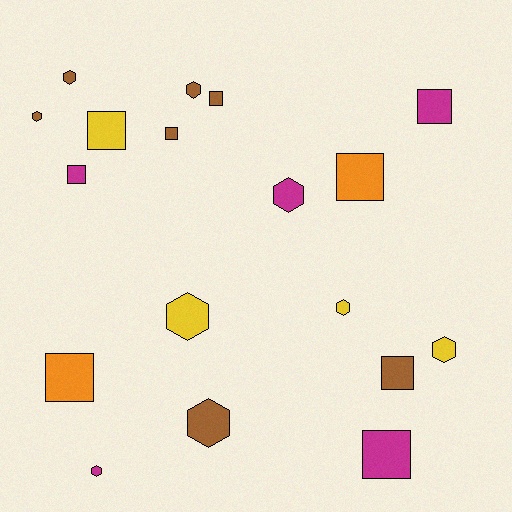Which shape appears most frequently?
Square, with 9 objects.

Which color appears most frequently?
Brown, with 7 objects.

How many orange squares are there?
There are 2 orange squares.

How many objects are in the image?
There are 18 objects.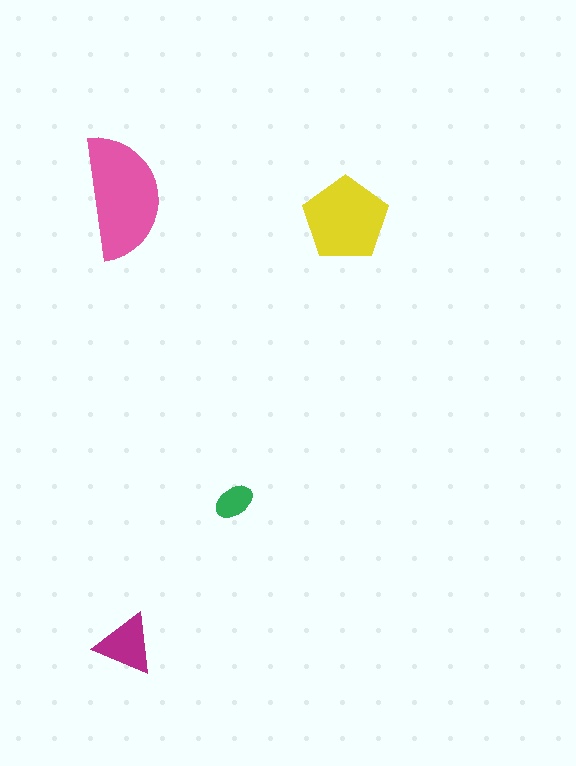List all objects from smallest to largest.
The green ellipse, the magenta triangle, the yellow pentagon, the pink semicircle.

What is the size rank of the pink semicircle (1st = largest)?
1st.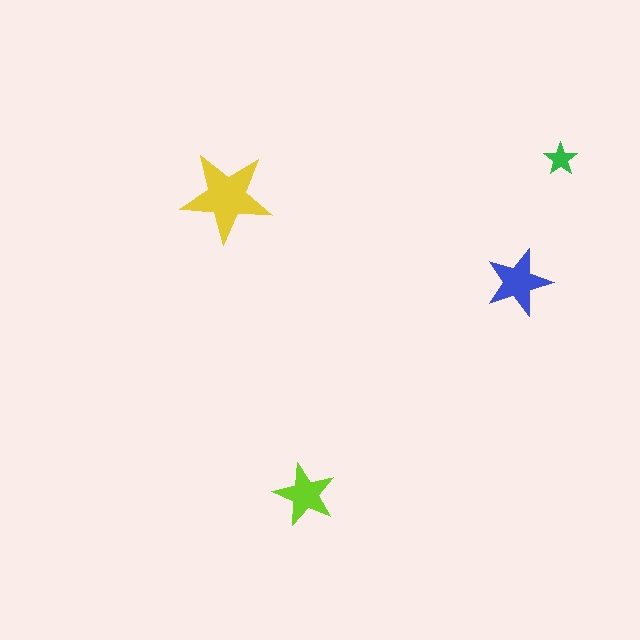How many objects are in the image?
There are 4 objects in the image.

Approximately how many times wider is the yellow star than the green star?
About 2.5 times wider.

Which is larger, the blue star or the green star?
The blue one.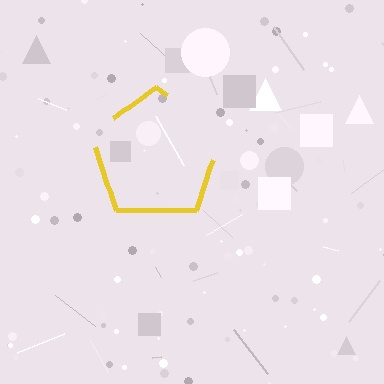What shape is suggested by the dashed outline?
The dashed outline suggests a pentagon.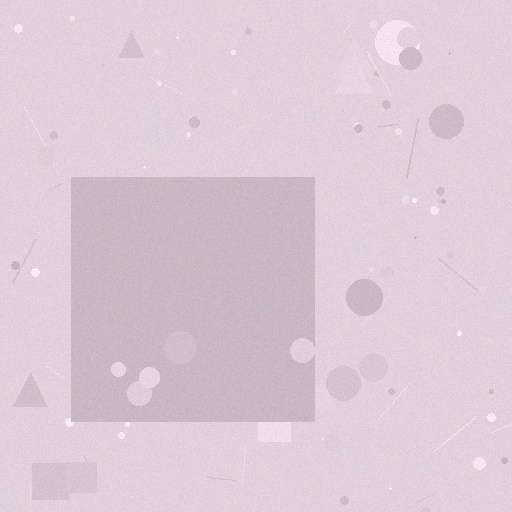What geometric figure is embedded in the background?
A square is embedded in the background.